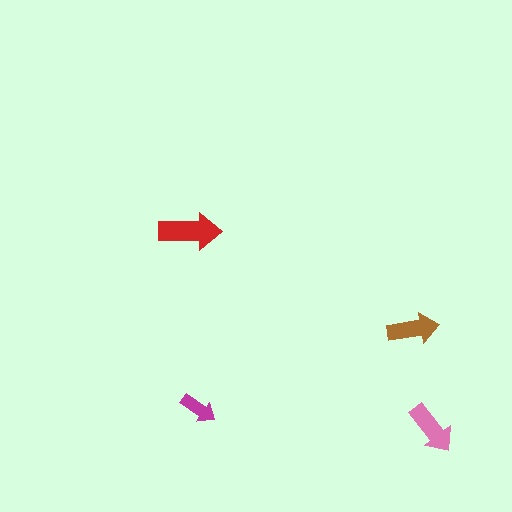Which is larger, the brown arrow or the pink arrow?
The pink one.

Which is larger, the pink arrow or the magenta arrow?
The pink one.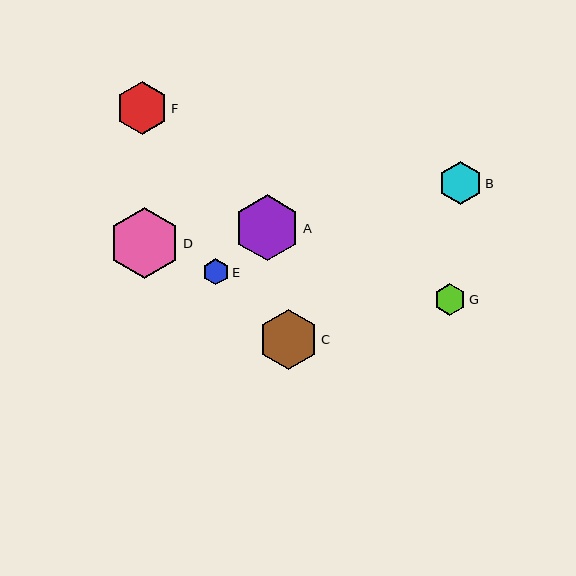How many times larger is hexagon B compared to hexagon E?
Hexagon B is approximately 1.7 times the size of hexagon E.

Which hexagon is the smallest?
Hexagon E is the smallest with a size of approximately 26 pixels.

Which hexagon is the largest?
Hexagon D is the largest with a size of approximately 71 pixels.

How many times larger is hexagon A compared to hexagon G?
Hexagon A is approximately 2.1 times the size of hexagon G.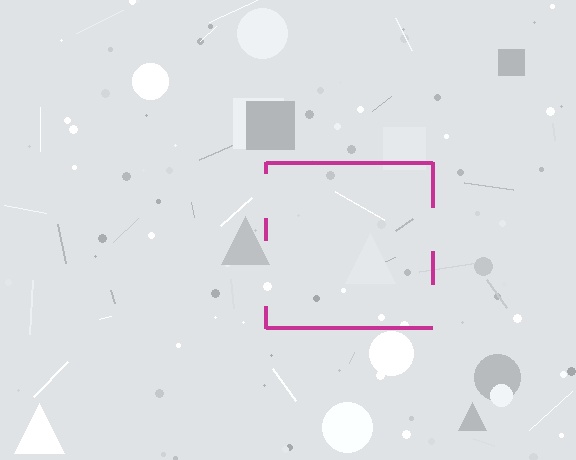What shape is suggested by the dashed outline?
The dashed outline suggests a square.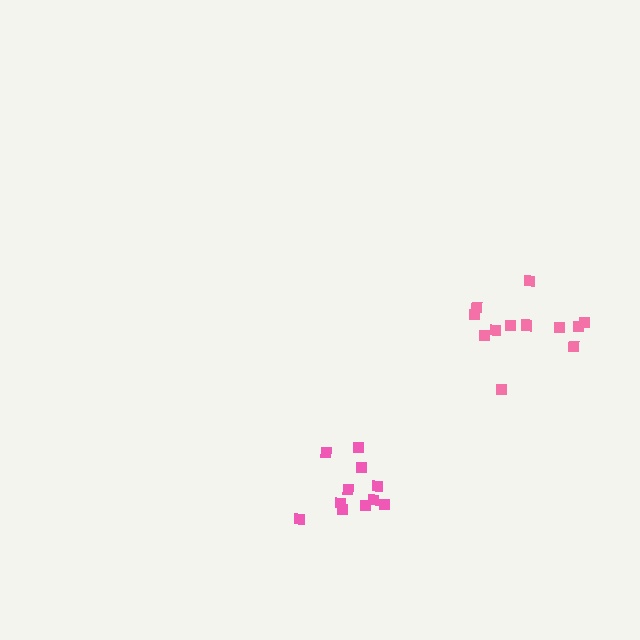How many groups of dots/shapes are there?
There are 2 groups.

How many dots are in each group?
Group 1: 13 dots, Group 2: 11 dots (24 total).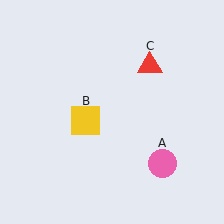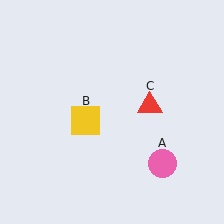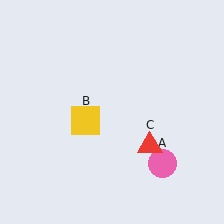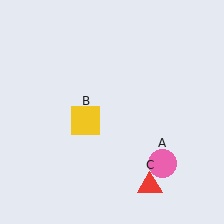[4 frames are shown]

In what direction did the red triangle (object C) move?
The red triangle (object C) moved down.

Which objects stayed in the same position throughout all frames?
Pink circle (object A) and yellow square (object B) remained stationary.